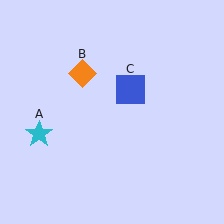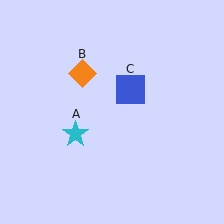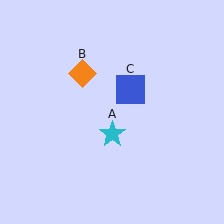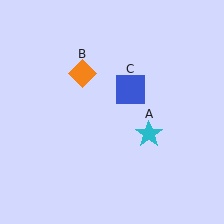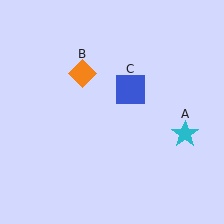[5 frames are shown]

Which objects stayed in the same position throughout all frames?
Orange diamond (object B) and blue square (object C) remained stationary.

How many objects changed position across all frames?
1 object changed position: cyan star (object A).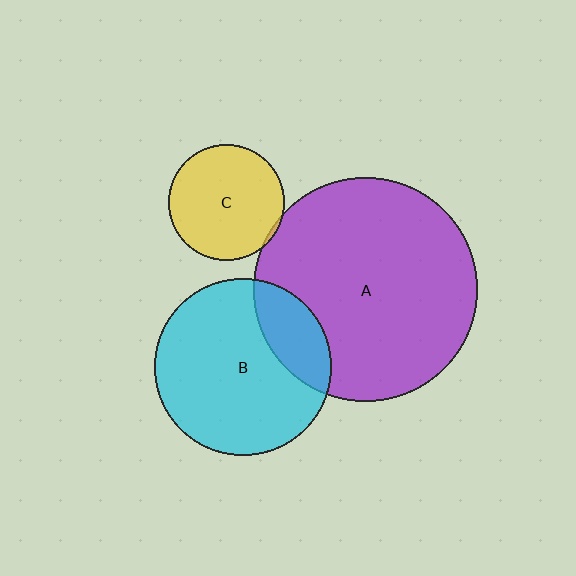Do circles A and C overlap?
Yes.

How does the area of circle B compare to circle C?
Approximately 2.3 times.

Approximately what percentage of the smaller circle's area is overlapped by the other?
Approximately 5%.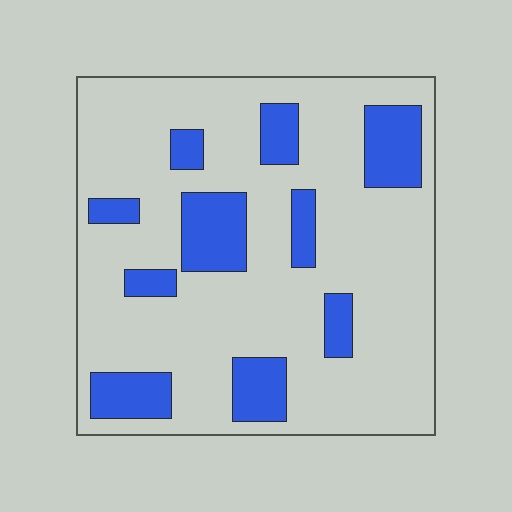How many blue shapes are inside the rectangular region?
10.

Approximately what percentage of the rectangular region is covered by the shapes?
Approximately 20%.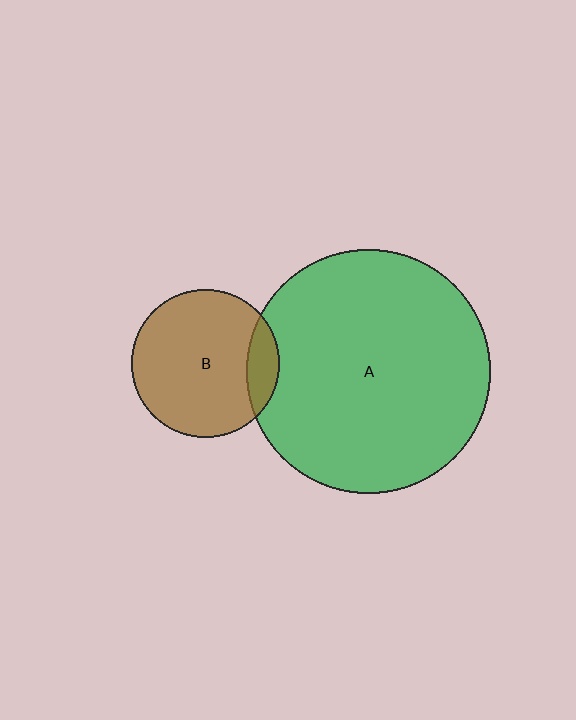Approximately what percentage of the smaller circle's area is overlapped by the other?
Approximately 15%.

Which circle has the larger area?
Circle A (green).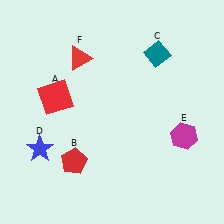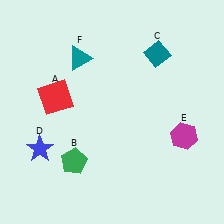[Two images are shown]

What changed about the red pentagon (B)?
In Image 1, B is red. In Image 2, it changed to green.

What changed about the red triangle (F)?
In Image 1, F is red. In Image 2, it changed to teal.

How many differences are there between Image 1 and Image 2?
There are 2 differences between the two images.